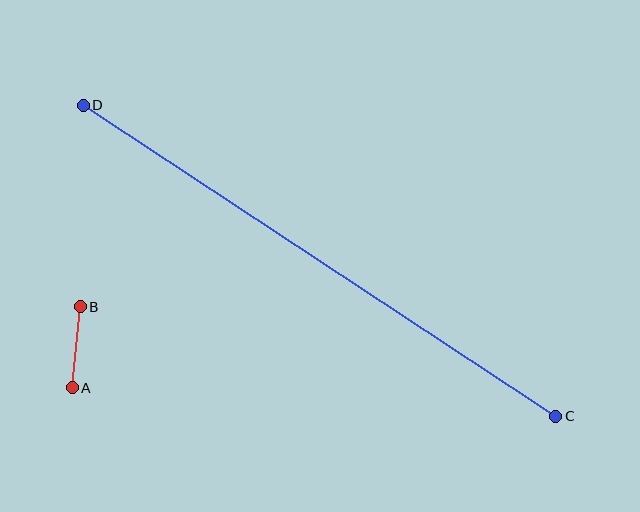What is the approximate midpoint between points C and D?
The midpoint is at approximately (320, 261) pixels.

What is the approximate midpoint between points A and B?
The midpoint is at approximately (76, 347) pixels.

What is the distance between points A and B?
The distance is approximately 81 pixels.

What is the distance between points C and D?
The distance is approximately 566 pixels.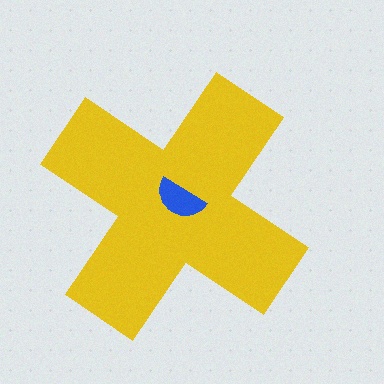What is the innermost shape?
The blue semicircle.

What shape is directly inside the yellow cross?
The blue semicircle.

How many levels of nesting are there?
2.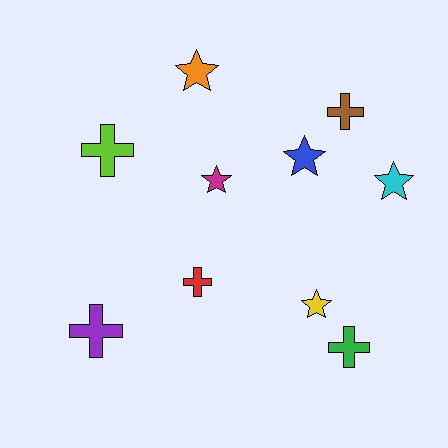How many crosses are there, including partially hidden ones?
There are 5 crosses.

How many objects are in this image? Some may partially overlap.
There are 10 objects.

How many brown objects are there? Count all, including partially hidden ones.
There is 1 brown object.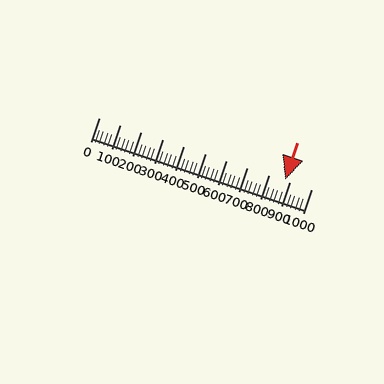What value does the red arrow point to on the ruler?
The red arrow points to approximately 877.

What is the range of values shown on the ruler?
The ruler shows values from 0 to 1000.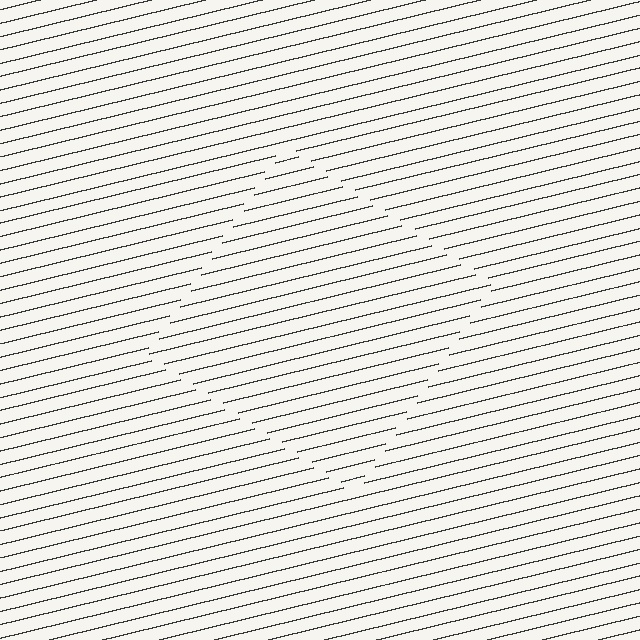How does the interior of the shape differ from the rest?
The interior of the shape contains the same grating, shifted by half a period — the contour is defined by the phase discontinuity where line-ends from the inner and outer gratings abut.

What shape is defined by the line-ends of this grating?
An illusory square. The interior of the shape contains the same grating, shifted by half a period — the contour is defined by the phase discontinuity where line-ends from the inner and outer gratings abut.